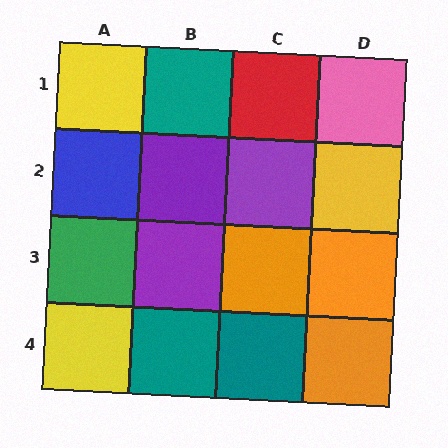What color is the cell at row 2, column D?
Yellow.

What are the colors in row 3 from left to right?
Green, purple, orange, orange.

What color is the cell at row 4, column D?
Orange.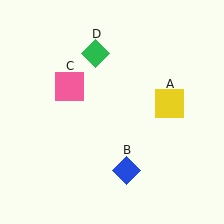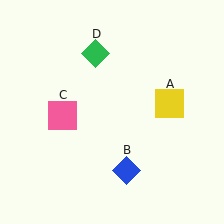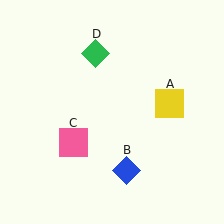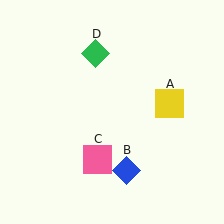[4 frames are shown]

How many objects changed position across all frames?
1 object changed position: pink square (object C).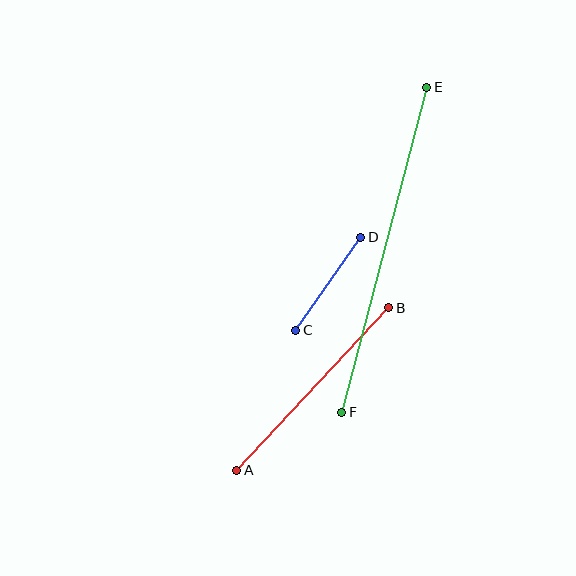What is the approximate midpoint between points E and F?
The midpoint is at approximately (384, 250) pixels.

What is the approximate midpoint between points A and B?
The midpoint is at approximately (313, 389) pixels.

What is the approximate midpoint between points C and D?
The midpoint is at approximately (328, 284) pixels.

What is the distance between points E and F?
The distance is approximately 336 pixels.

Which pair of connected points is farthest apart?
Points E and F are farthest apart.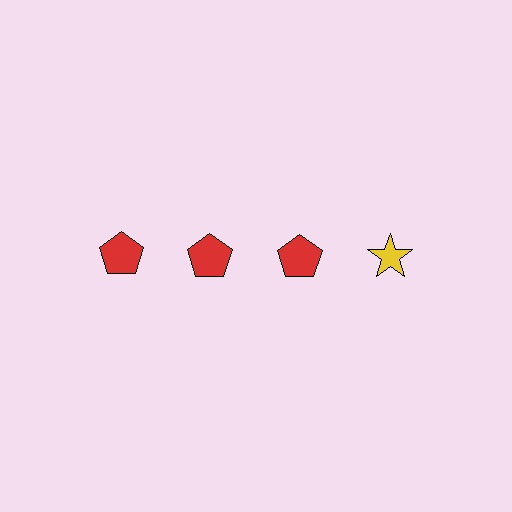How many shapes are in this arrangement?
There are 4 shapes arranged in a grid pattern.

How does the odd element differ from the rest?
It differs in both color (yellow instead of red) and shape (star instead of pentagon).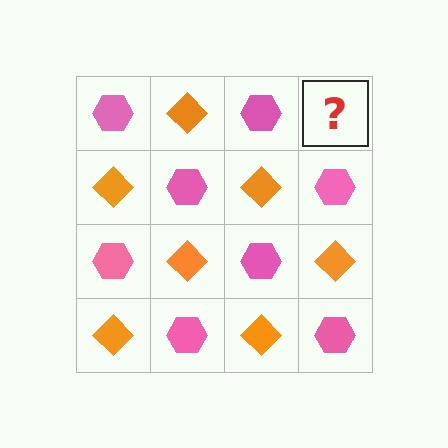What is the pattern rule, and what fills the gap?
The rule is that it alternates pink hexagon and orange diamond in a checkerboard pattern. The gap should be filled with an orange diamond.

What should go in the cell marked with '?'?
The missing cell should contain an orange diamond.